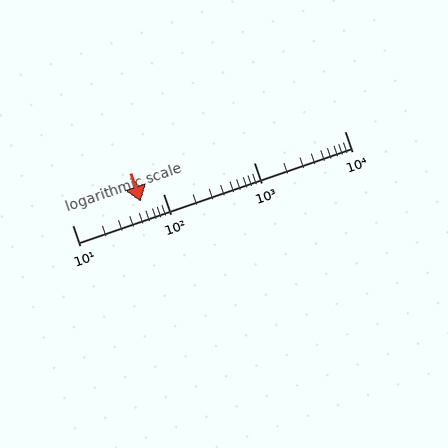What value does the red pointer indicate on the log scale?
The pointer indicates approximately 57.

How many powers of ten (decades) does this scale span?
The scale spans 3 decades, from 10 to 10000.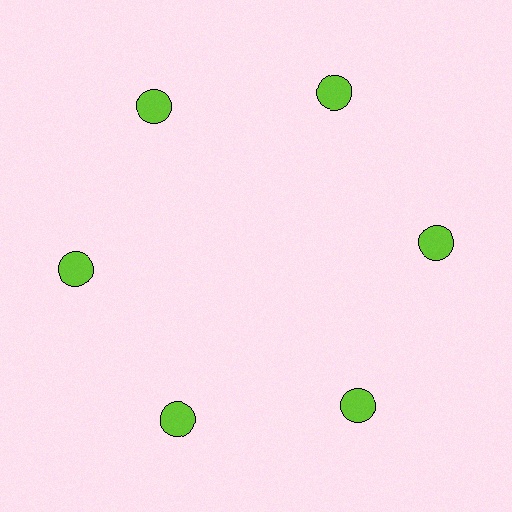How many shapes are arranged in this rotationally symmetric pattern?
There are 6 shapes, arranged in 6 groups of 1.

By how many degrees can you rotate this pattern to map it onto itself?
The pattern maps onto itself every 60 degrees of rotation.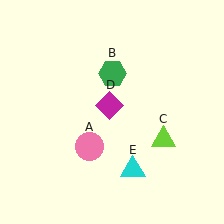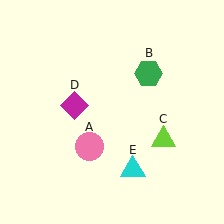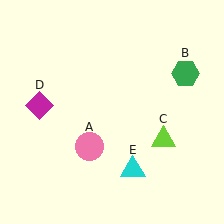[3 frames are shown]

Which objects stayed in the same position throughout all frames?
Pink circle (object A) and lime triangle (object C) and cyan triangle (object E) remained stationary.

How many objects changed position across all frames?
2 objects changed position: green hexagon (object B), magenta diamond (object D).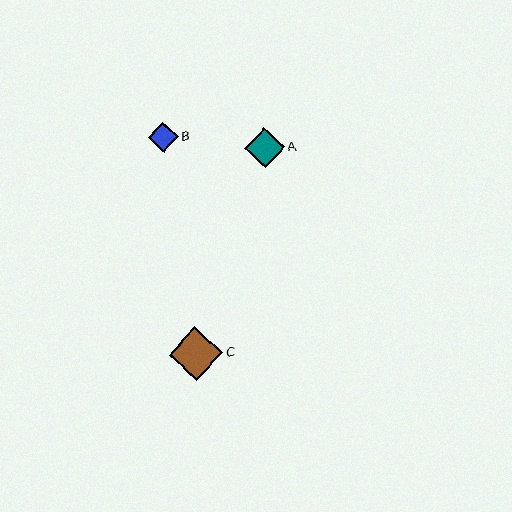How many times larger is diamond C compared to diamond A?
Diamond C is approximately 1.3 times the size of diamond A.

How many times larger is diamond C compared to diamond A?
Diamond C is approximately 1.3 times the size of diamond A.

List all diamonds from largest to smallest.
From largest to smallest: C, A, B.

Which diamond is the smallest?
Diamond B is the smallest with a size of approximately 30 pixels.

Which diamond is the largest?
Diamond C is the largest with a size of approximately 54 pixels.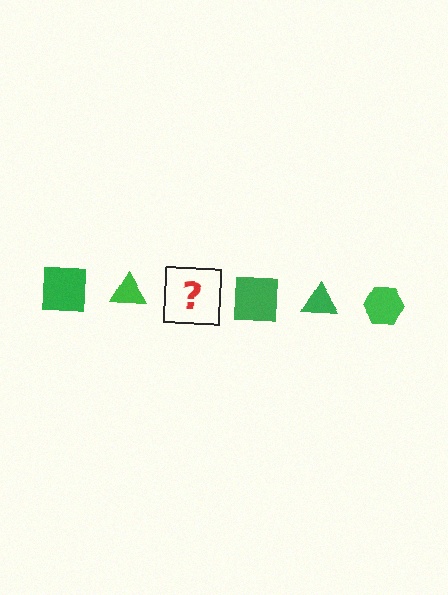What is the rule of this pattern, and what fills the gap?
The rule is that the pattern cycles through square, triangle, hexagon shapes in green. The gap should be filled with a green hexagon.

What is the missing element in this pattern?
The missing element is a green hexagon.